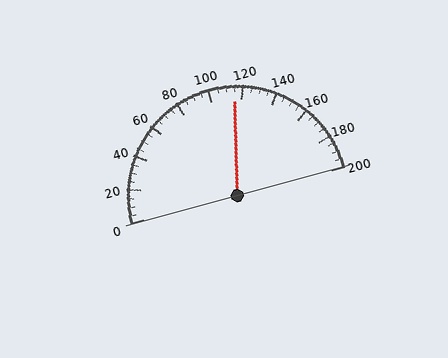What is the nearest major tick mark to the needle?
The nearest major tick mark is 120.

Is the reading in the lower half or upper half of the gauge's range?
The reading is in the upper half of the range (0 to 200).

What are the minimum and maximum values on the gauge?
The gauge ranges from 0 to 200.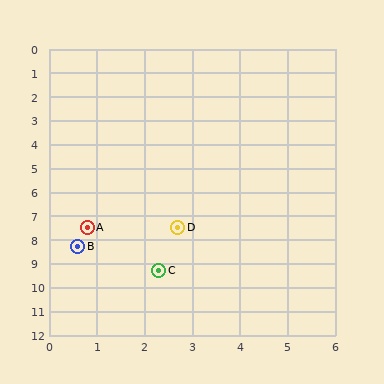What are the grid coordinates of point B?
Point B is at approximately (0.6, 8.3).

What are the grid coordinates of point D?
Point D is at approximately (2.7, 7.5).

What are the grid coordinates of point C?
Point C is at approximately (2.3, 9.3).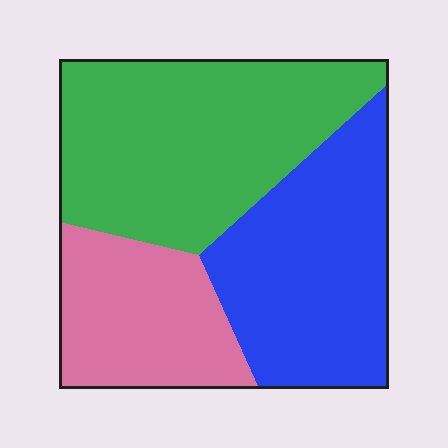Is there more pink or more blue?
Blue.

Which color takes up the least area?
Pink, at roughly 25%.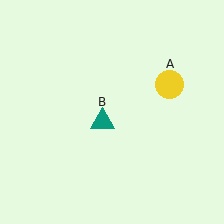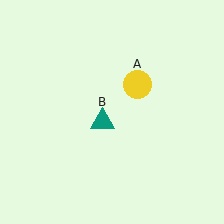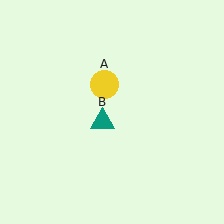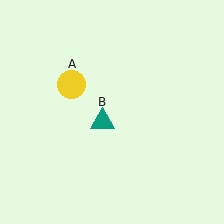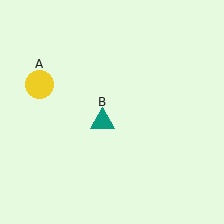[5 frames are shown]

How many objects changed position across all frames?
1 object changed position: yellow circle (object A).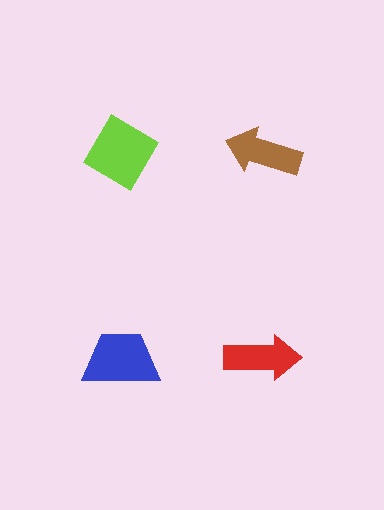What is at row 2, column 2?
A red arrow.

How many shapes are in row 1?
2 shapes.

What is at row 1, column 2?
A brown arrow.